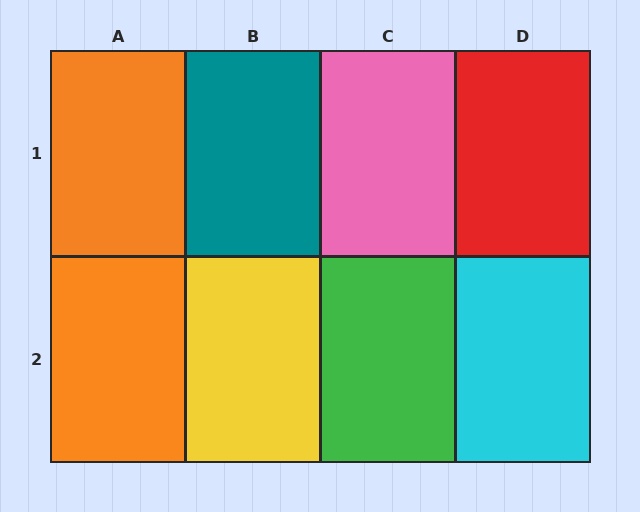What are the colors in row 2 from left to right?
Orange, yellow, green, cyan.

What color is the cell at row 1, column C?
Pink.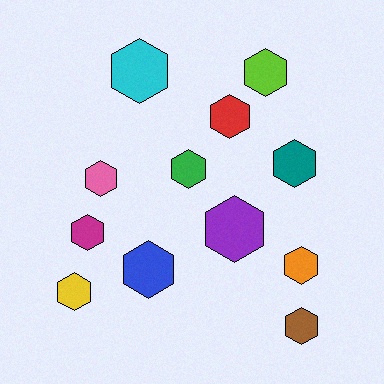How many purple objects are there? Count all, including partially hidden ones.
There is 1 purple object.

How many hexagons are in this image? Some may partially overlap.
There are 12 hexagons.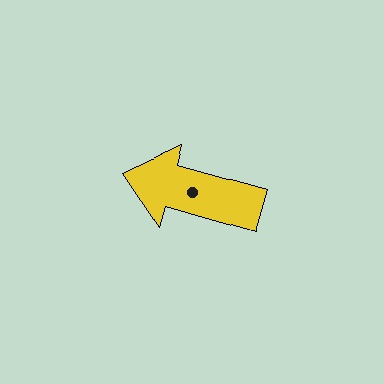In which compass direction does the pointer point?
West.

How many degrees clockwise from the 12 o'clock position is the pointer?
Approximately 286 degrees.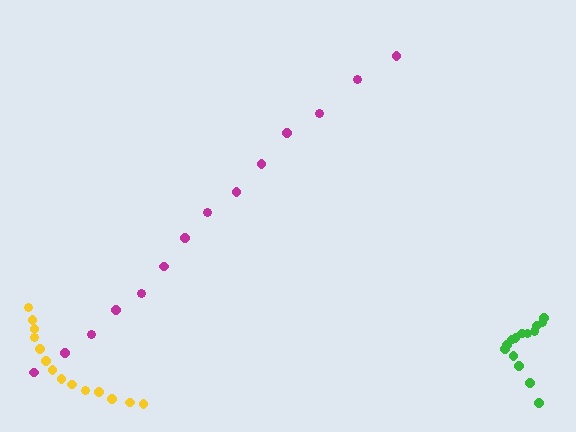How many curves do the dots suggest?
There are 3 distinct paths.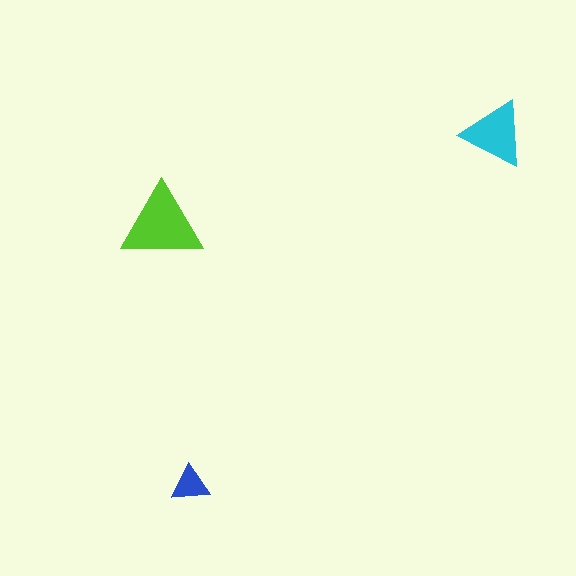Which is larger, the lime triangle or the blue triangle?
The lime one.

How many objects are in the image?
There are 3 objects in the image.